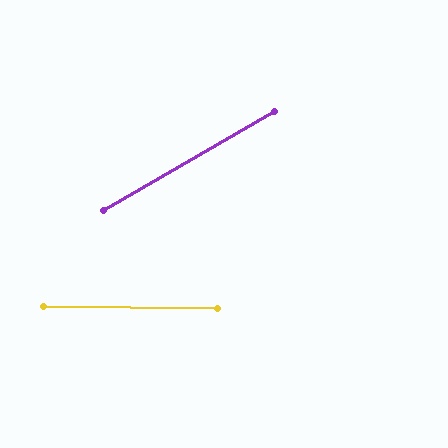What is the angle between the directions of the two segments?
Approximately 31 degrees.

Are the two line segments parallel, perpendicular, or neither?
Neither parallel nor perpendicular — they differ by about 31°.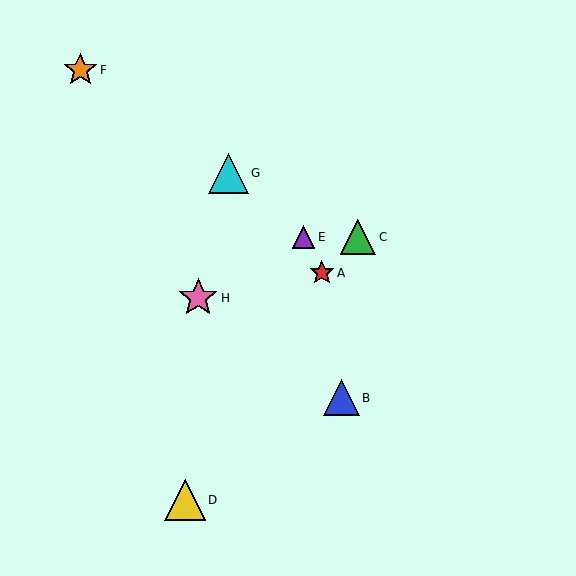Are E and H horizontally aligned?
No, E is at y≈237 and H is at y≈298.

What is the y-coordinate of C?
Object C is at y≈237.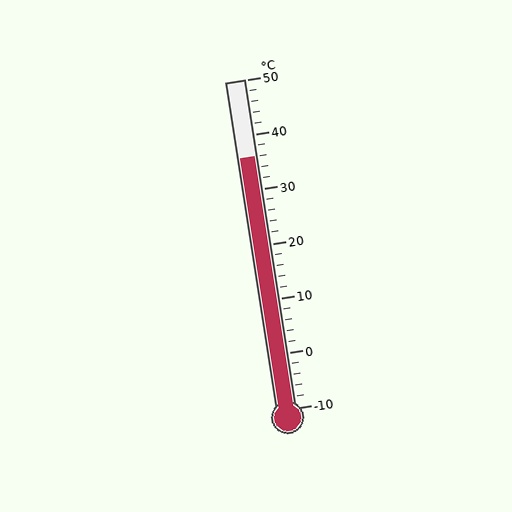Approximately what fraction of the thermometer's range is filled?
The thermometer is filled to approximately 75% of its range.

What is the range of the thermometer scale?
The thermometer scale ranges from -10°C to 50°C.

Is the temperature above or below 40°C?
The temperature is below 40°C.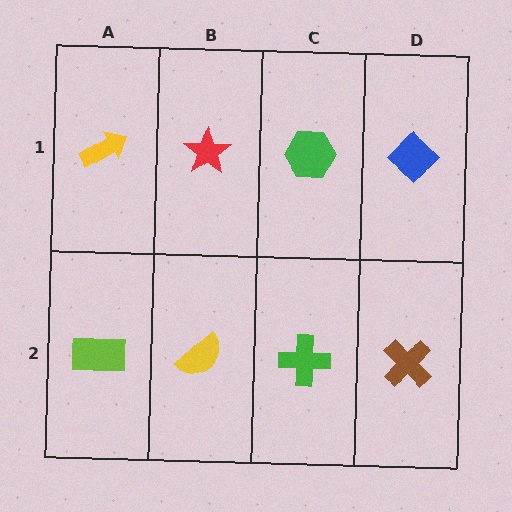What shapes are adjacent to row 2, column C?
A green hexagon (row 1, column C), a yellow semicircle (row 2, column B), a brown cross (row 2, column D).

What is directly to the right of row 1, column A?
A red star.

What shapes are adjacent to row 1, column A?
A lime rectangle (row 2, column A), a red star (row 1, column B).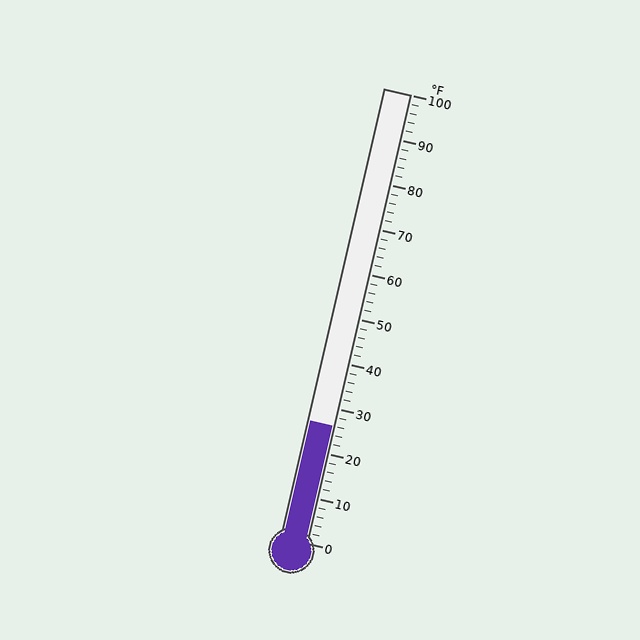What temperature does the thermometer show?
The thermometer shows approximately 26°F.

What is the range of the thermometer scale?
The thermometer scale ranges from 0°F to 100°F.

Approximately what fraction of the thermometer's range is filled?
The thermometer is filled to approximately 25% of its range.